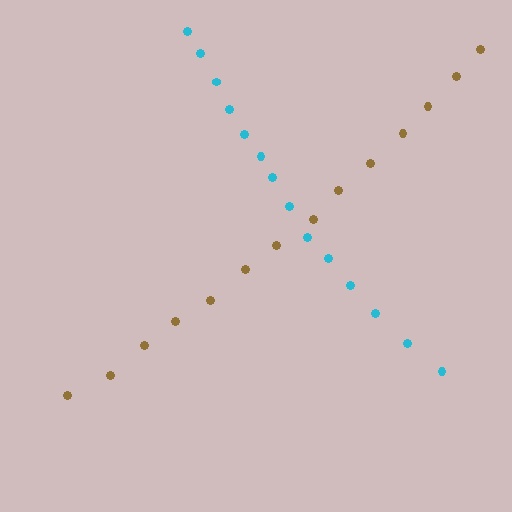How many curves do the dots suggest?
There are 2 distinct paths.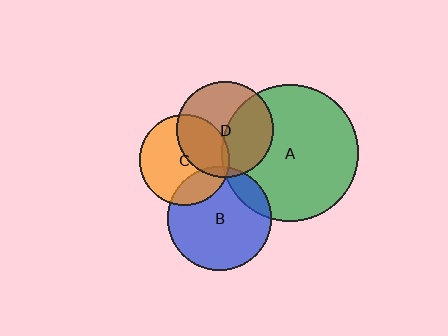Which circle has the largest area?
Circle A (green).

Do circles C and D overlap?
Yes.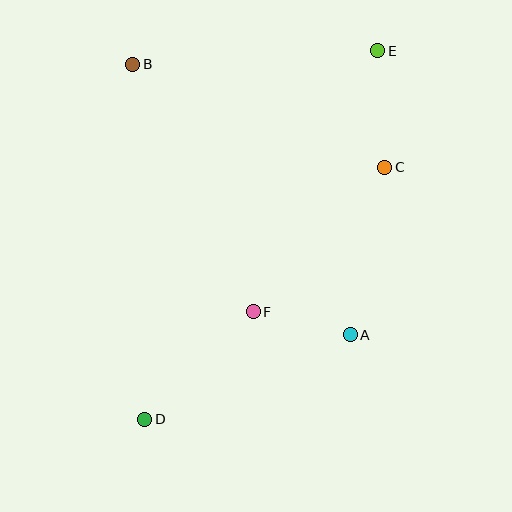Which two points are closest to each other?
Points A and F are closest to each other.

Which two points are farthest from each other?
Points D and E are farthest from each other.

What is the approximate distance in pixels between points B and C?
The distance between B and C is approximately 272 pixels.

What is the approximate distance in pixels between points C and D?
The distance between C and D is approximately 348 pixels.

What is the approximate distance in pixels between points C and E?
The distance between C and E is approximately 116 pixels.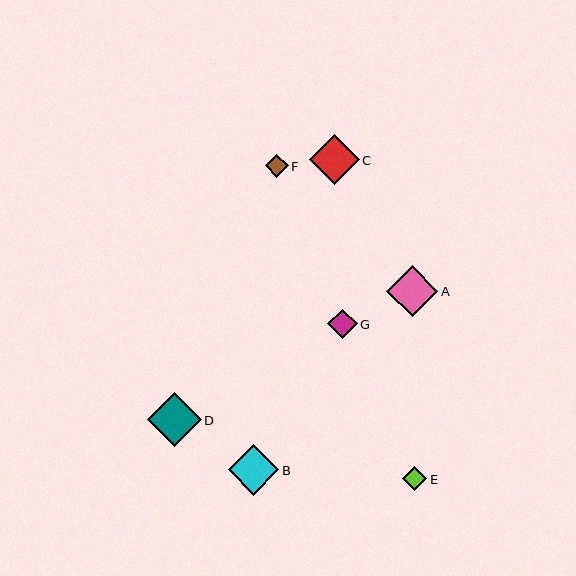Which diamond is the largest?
Diamond D is the largest with a size of approximately 54 pixels.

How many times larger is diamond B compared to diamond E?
Diamond B is approximately 2.1 times the size of diamond E.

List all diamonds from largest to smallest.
From largest to smallest: D, A, B, C, G, E, F.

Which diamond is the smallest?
Diamond F is the smallest with a size of approximately 23 pixels.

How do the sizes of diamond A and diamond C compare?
Diamond A and diamond C are approximately the same size.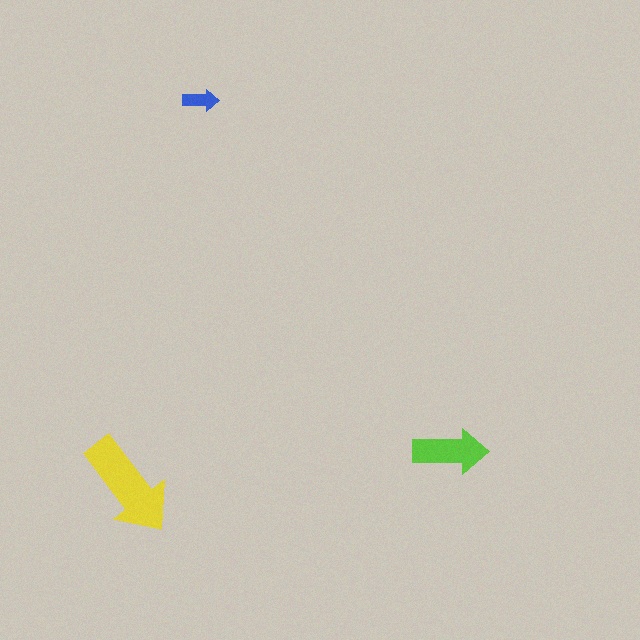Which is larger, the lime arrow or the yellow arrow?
The yellow one.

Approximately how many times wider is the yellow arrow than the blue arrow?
About 3 times wider.